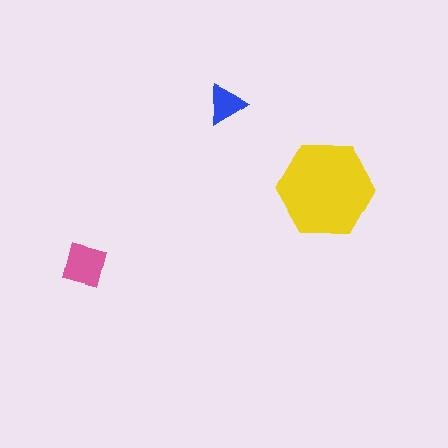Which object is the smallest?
The blue triangle.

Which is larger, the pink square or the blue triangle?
The pink square.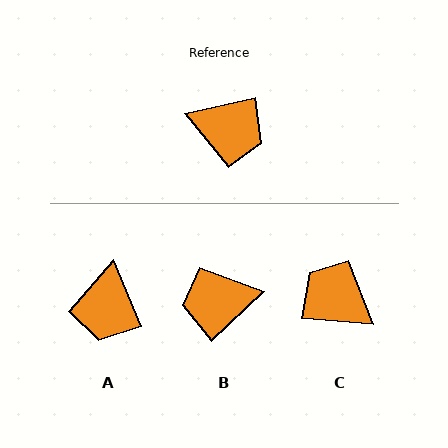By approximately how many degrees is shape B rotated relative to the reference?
Approximately 149 degrees clockwise.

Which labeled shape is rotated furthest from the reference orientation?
C, about 162 degrees away.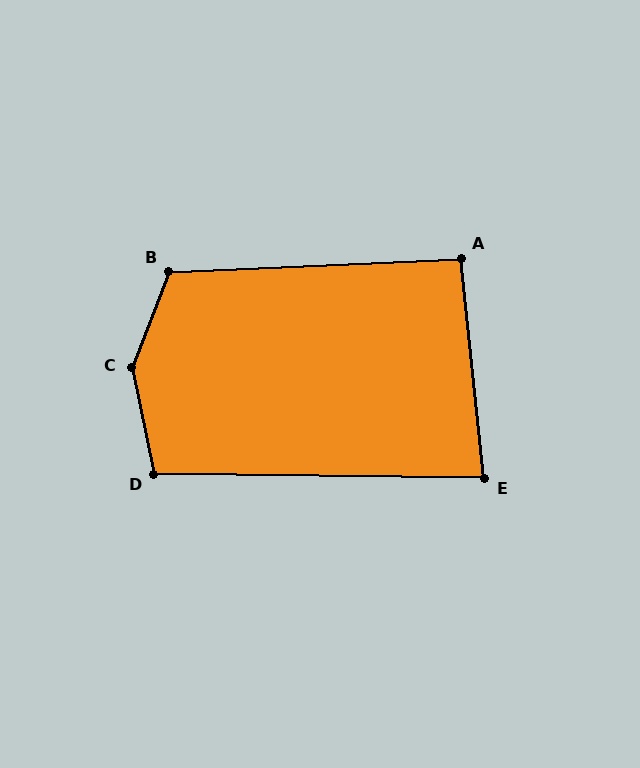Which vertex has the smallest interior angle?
E, at approximately 84 degrees.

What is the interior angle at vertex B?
Approximately 113 degrees (obtuse).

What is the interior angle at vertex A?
Approximately 93 degrees (approximately right).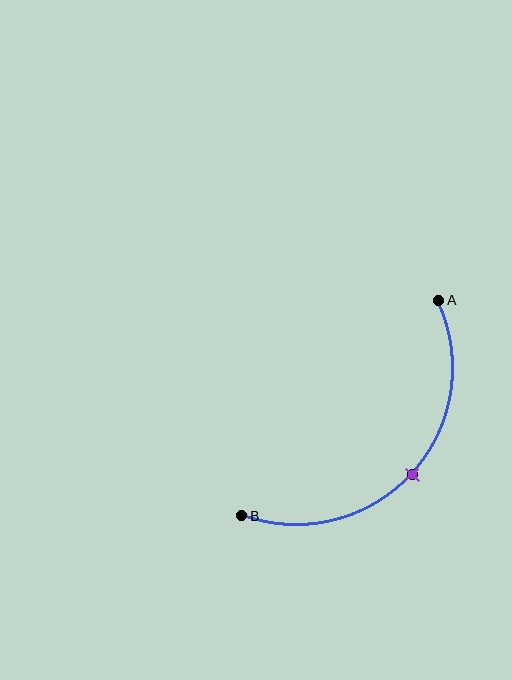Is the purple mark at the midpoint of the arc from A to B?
Yes. The purple mark lies on the arc at equal arc-length from both A and B — it is the arc midpoint.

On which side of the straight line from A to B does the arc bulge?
The arc bulges below and to the right of the straight line connecting A and B.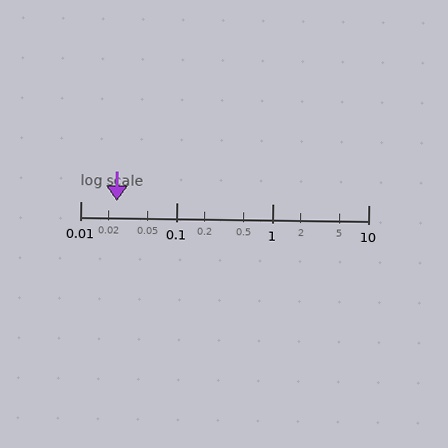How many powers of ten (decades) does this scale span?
The scale spans 3 decades, from 0.01 to 10.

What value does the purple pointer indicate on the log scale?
The pointer indicates approximately 0.024.